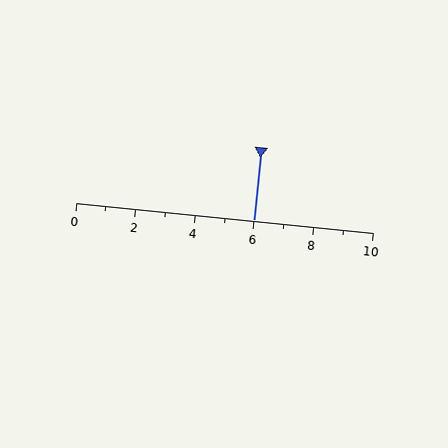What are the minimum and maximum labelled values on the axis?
The axis runs from 0 to 10.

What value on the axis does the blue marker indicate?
The marker indicates approximately 6.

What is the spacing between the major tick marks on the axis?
The major ticks are spaced 2 apart.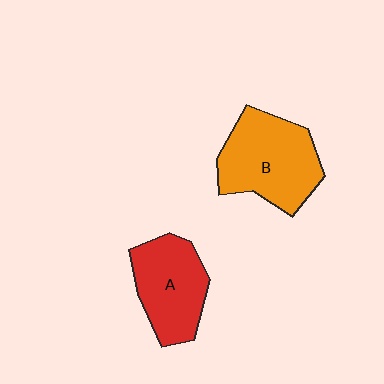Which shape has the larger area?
Shape B (orange).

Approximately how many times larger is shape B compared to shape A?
Approximately 1.2 times.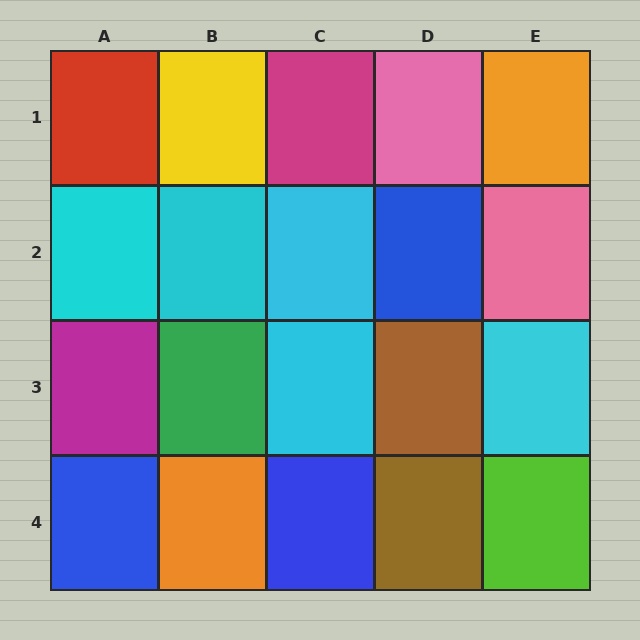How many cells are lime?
1 cell is lime.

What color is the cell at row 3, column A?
Magenta.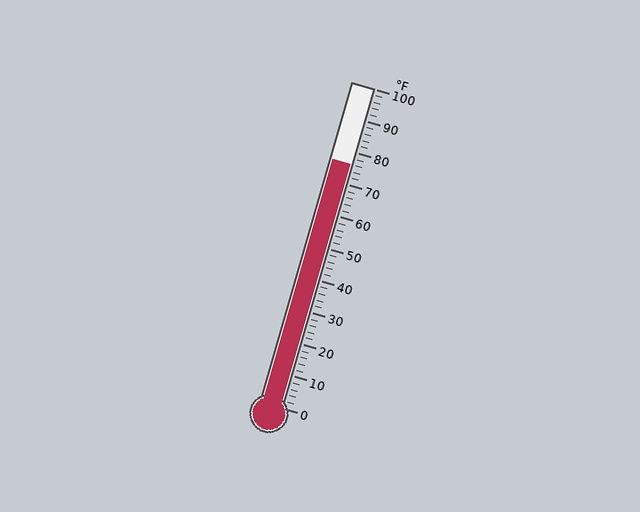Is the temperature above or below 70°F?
The temperature is above 70°F.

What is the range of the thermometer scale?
The thermometer scale ranges from 0°F to 100°F.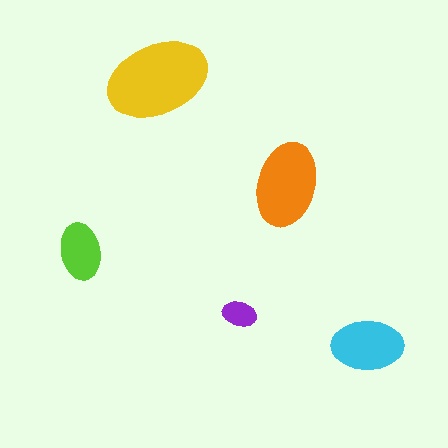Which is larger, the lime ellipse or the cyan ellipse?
The cyan one.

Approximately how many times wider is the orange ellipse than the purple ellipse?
About 2.5 times wider.